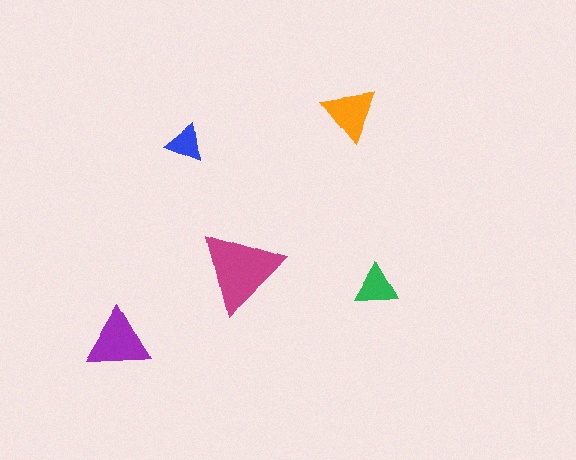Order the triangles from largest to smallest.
the magenta one, the purple one, the orange one, the green one, the blue one.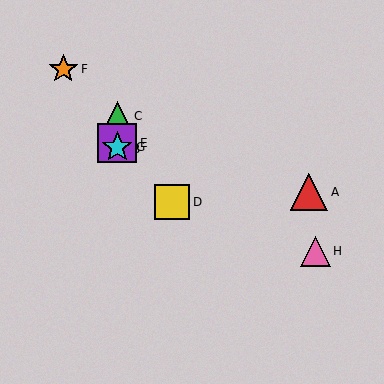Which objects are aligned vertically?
Objects B, C, E, G are aligned vertically.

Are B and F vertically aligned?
No, B is at x≈117 and F is at x≈63.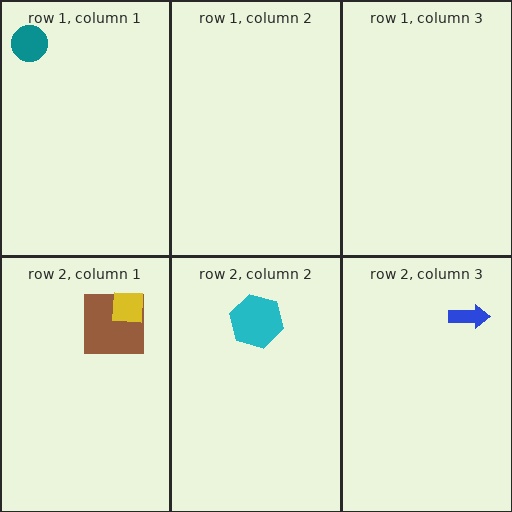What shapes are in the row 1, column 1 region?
The teal circle.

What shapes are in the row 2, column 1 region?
The brown square, the yellow square.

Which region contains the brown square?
The row 2, column 1 region.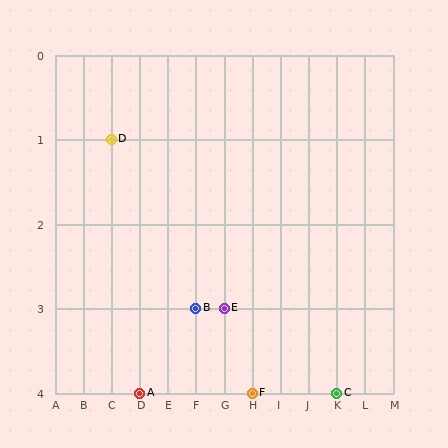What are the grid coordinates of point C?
Point C is at grid coordinates (K, 4).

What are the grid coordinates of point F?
Point F is at grid coordinates (H, 4).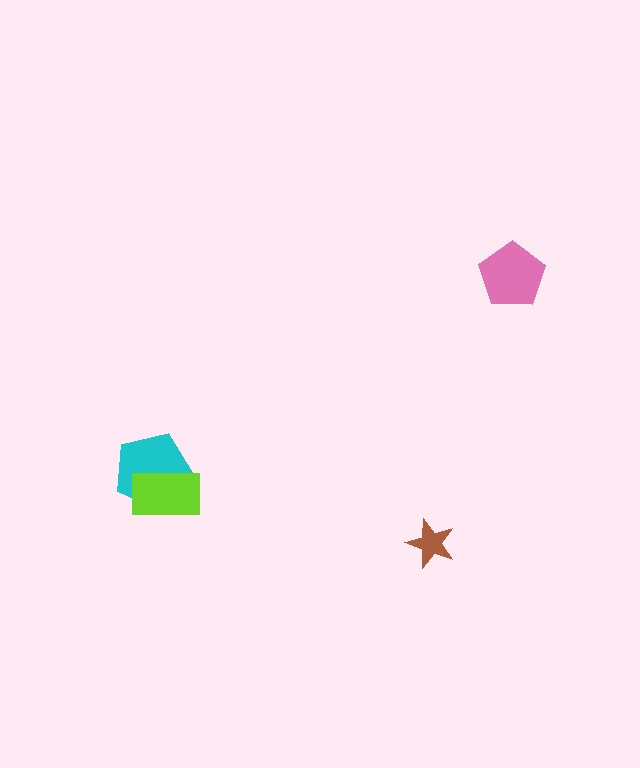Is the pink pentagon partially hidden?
No, no other shape covers it.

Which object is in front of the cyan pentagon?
The lime rectangle is in front of the cyan pentagon.